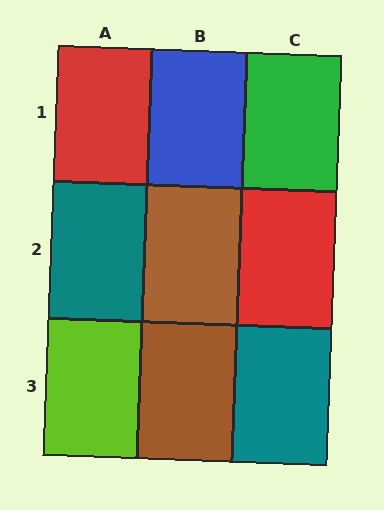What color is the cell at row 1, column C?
Green.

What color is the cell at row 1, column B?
Blue.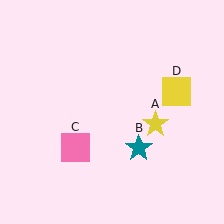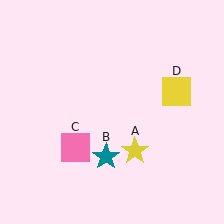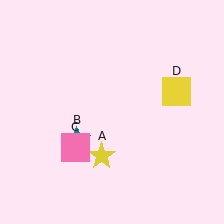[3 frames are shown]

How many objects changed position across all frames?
2 objects changed position: yellow star (object A), teal star (object B).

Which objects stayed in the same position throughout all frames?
Pink square (object C) and yellow square (object D) remained stationary.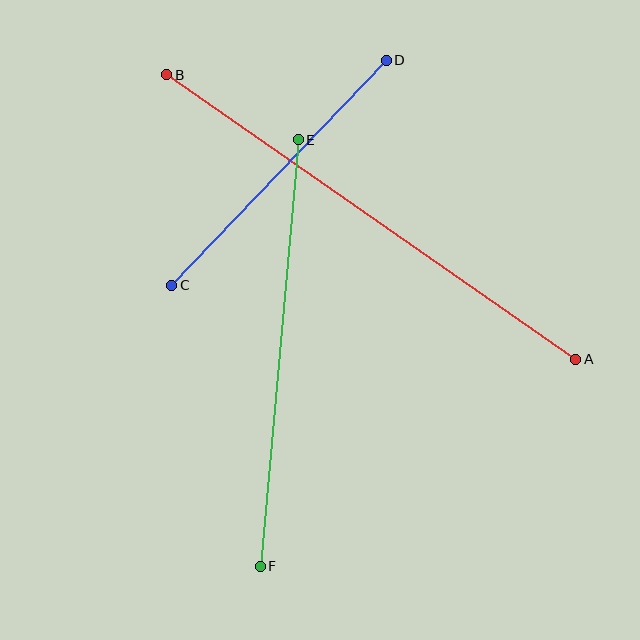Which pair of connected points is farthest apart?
Points A and B are farthest apart.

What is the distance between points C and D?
The distance is approximately 311 pixels.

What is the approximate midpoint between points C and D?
The midpoint is at approximately (279, 173) pixels.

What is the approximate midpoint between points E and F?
The midpoint is at approximately (279, 353) pixels.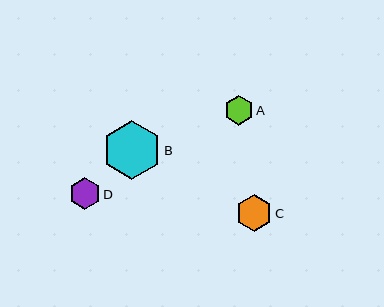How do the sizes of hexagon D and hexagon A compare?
Hexagon D and hexagon A are approximately the same size.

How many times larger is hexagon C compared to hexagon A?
Hexagon C is approximately 1.2 times the size of hexagon A.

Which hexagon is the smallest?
Hexagon A is the smallest with a size of approximately 29 pixels.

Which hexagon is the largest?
Hexagon B is the largest with a size of approximately 59 pixels.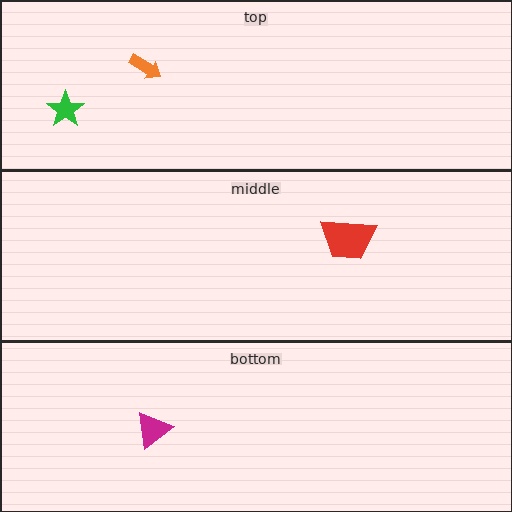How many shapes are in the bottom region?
1.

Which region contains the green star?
The top region.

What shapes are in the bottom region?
The magenta triangle.